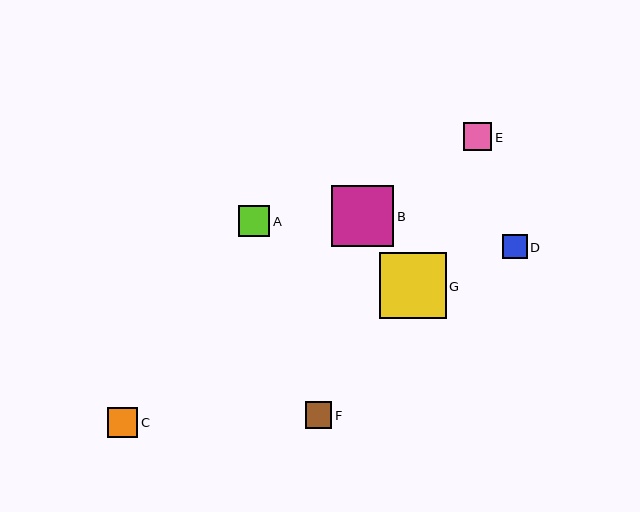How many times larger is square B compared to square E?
Square B is approximately 2.2 times the size of square E.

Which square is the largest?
Square G is the largest with a size of approximately 66 pixels.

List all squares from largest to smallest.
From largest to smallest: G, B, A, C, E, F, D.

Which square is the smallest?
Square D is the smallest with a size of approximately 25 pixels.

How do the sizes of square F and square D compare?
Square F and square D are approximately the same size.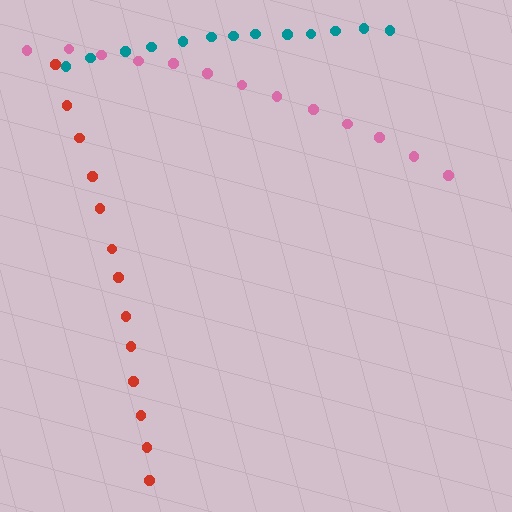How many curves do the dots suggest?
There are 3 distinct paths.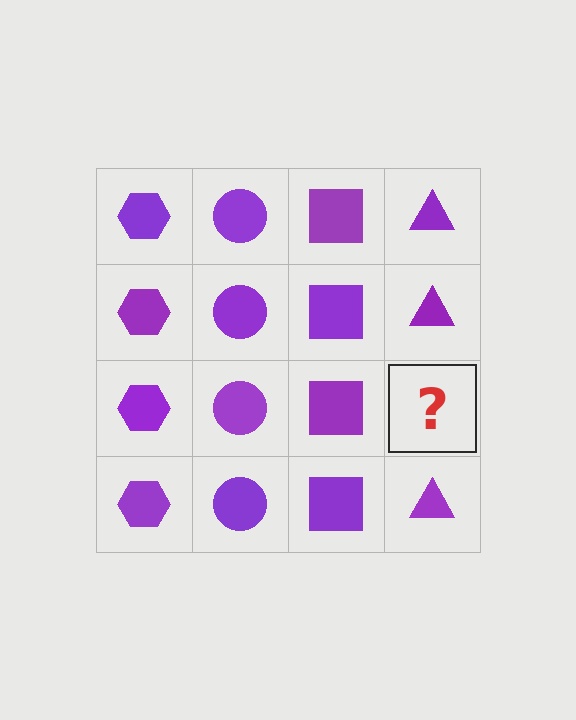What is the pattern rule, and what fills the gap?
The rule is that each column has a consistent shape. The gap should be filled with a purple triangle.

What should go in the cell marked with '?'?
The missing cell should contain a purple triangle.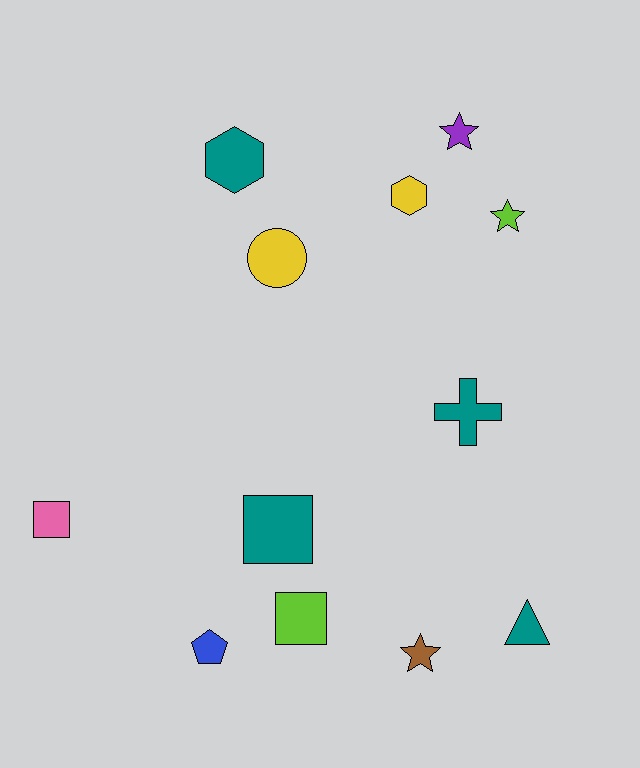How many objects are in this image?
There are 12 objects.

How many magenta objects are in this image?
There are no magenta objects.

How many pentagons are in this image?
There is 1 pentagon.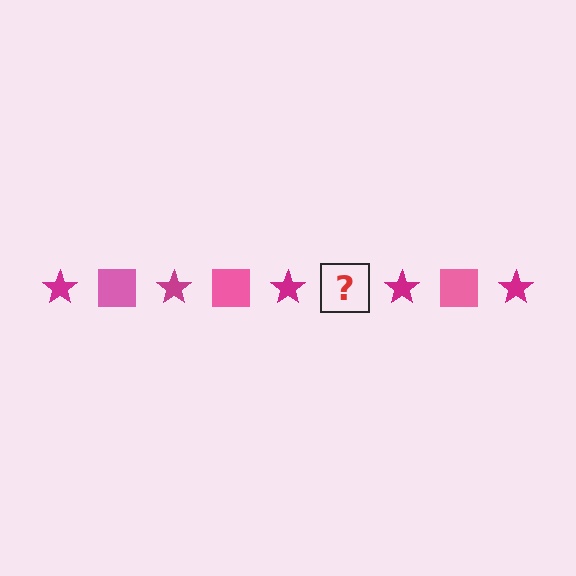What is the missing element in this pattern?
The missing element is a pink square.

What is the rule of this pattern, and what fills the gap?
The rule is that the pattern alternates between magenta star and pink square. The gap should be filled with a pink square.